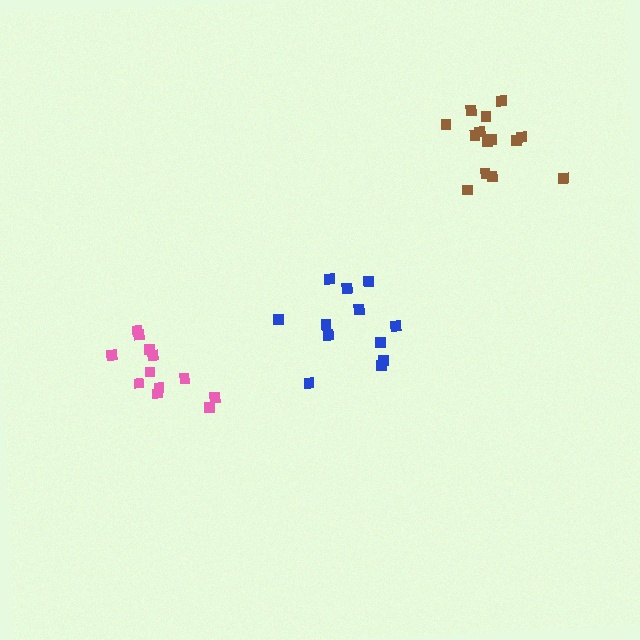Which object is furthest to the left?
The pink cluster is leftmost.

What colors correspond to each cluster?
The clusters are colored: blue, pink, brown.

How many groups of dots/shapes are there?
There are 3 groups.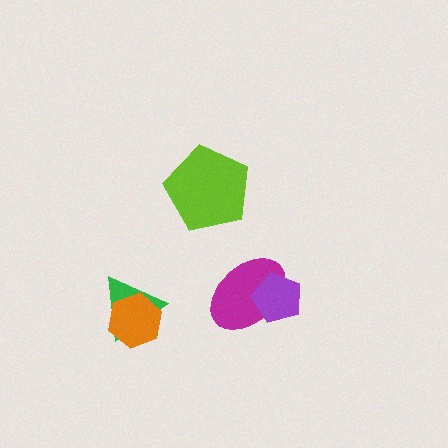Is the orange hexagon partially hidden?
No, no other shape covers it.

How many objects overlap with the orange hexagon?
1 object overlaps with the orange hexagon.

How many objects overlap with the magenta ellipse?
1 object overlaps with the magenta ellipse.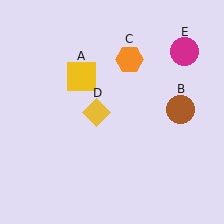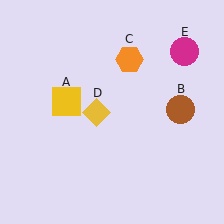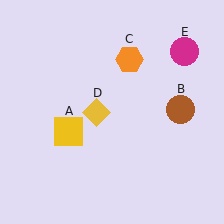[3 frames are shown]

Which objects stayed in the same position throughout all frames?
Brown circle (object B) and orange hexagon (object C) and yellow diamond (object D) and magenta circle (object E) remained stationary.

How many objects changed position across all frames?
1 object changed position: yellow square (object A).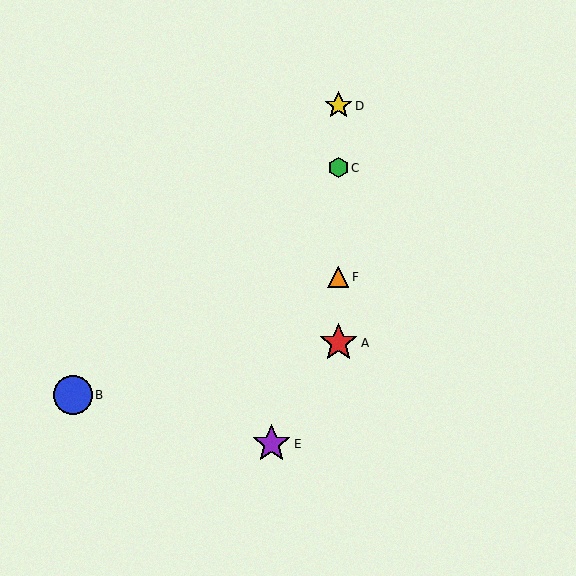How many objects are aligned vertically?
4 objects (A, C, D, F) are aligned vertically.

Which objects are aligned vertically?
Objects A, C, D, F are aligned vertically.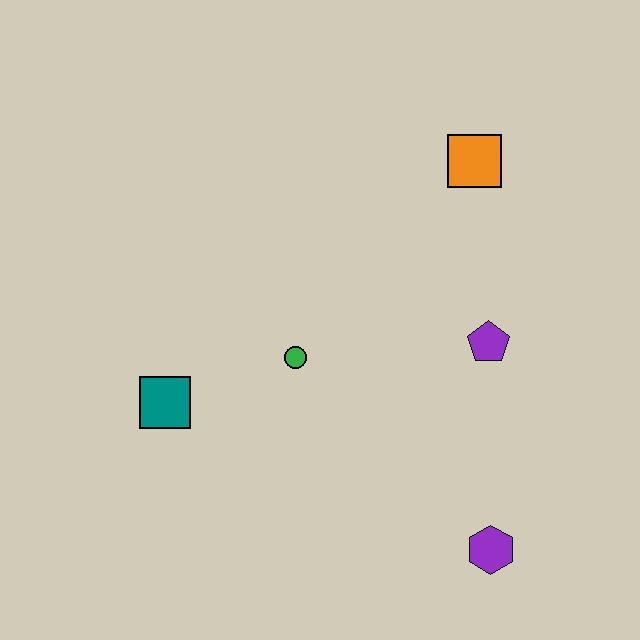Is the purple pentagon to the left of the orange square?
No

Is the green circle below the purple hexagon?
No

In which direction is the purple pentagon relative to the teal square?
The purple pentagon is to the right of the teal square.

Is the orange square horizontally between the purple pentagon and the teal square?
Yes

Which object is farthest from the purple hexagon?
The orange square is farthest from the purple hexagon.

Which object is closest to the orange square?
The purple pentagon is closest to the orange square.